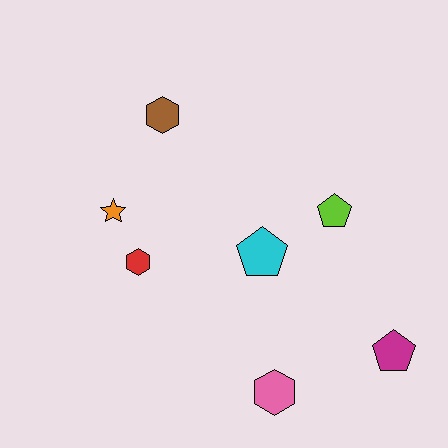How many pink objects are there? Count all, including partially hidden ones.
There is 1 pink object.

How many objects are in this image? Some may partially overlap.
There are 7 objects.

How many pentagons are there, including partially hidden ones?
There are 3 pentagons.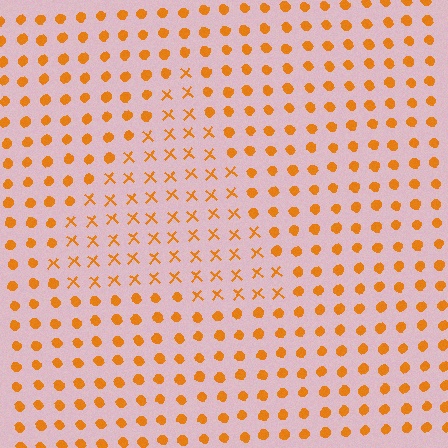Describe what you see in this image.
The image is filled with small orange elements arranged in a uniform grid. A triangle-shaped region contains X marks, while the surrounding area contains circles. The boundary is defined purely by the change in element shape.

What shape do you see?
I see a triangle.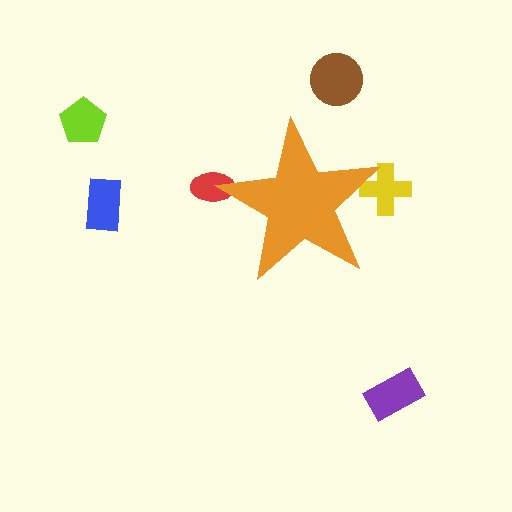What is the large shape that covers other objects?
An orange star.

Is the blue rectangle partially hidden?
No, the blue rectangle is fully visible.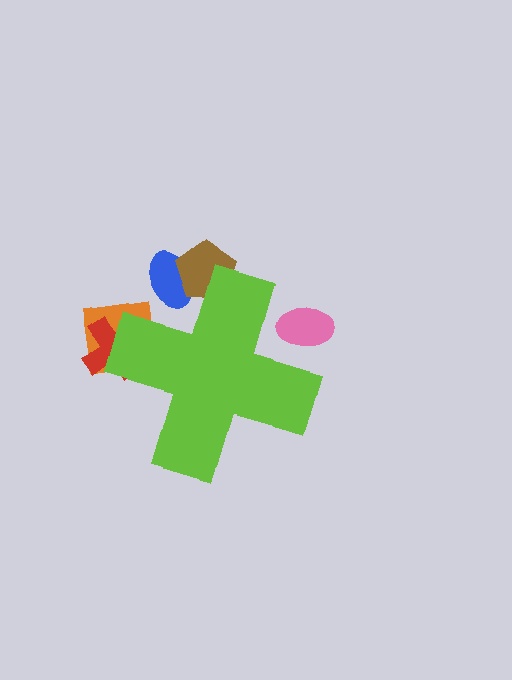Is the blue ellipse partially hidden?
Yes, the blue ellipse is partially hidden behind the lime cross.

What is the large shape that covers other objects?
A lime cross.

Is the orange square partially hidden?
Yes, the orange square is partially hidden behind the lime cross.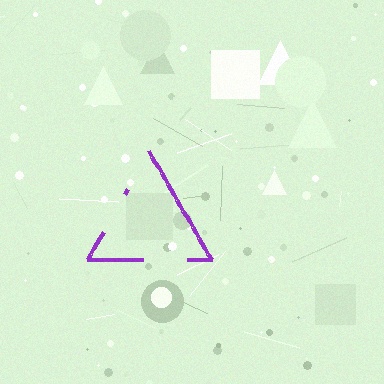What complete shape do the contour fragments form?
The contour fragments form a triangle.